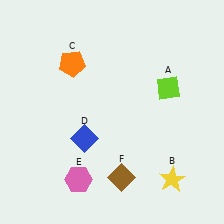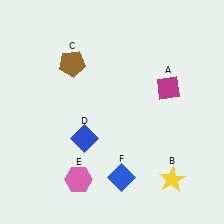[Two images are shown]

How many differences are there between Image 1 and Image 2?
There are 3 differences between the two images.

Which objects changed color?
A changed from lime to magenta. C changed from orange to brown. F changed from brown to blue.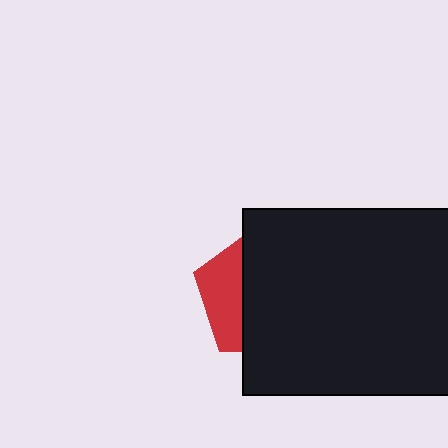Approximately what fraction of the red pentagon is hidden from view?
Roughly 70% of the red pentagon is hidden behind the black rectangle.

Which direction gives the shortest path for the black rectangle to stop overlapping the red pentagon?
Moving right gives the shortest separation.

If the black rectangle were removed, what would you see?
You would see the complete red pentagon.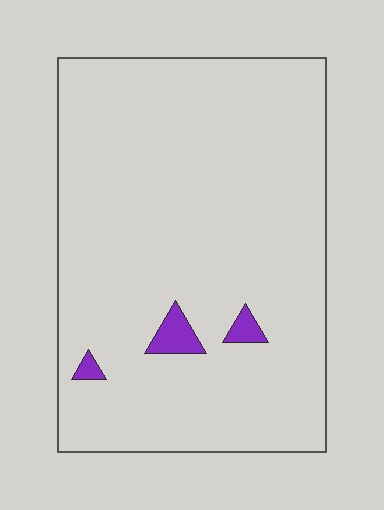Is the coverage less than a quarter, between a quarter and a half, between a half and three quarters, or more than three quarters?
Less than a quarter.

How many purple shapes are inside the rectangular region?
3.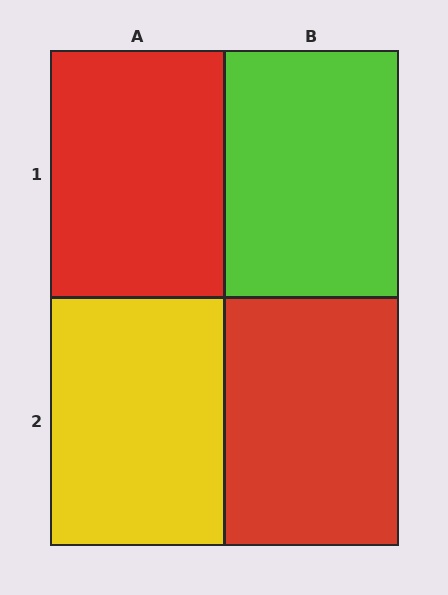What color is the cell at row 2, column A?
Yellow.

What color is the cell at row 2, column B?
Red.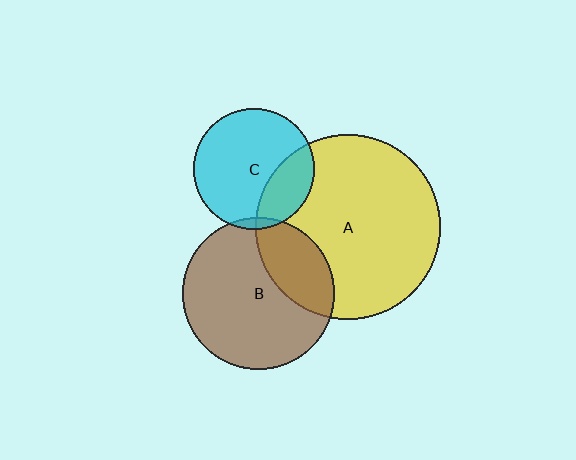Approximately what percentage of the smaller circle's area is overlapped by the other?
Approximately 25%.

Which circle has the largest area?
Circle A (yellow).